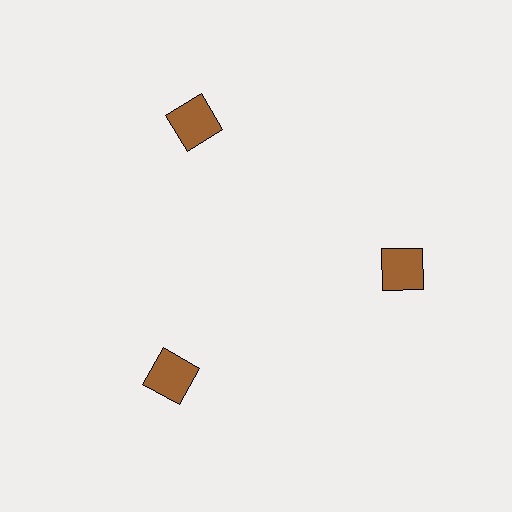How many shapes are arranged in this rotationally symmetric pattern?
There are 3 shapes, arranged in 3 groups of 1.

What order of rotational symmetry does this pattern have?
This pattern has 3-fold rotational symmetry.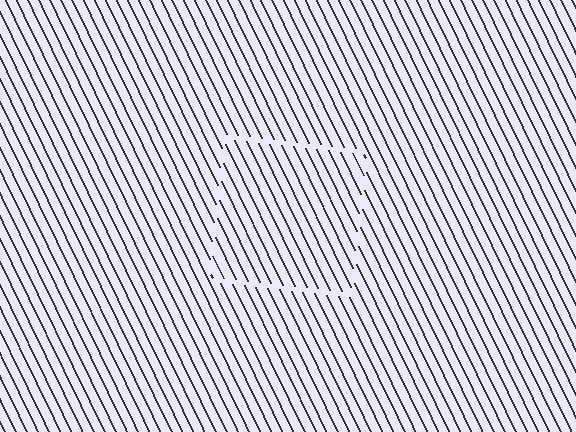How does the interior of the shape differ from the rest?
The interior of the shape contains the same grating, shifted by half a period — the contour is defined by the phase discontinuity where line-ends from the inner and outer gratings abut.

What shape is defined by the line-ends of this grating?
An illusory square. The interior of the shape contains the same grating, shifted by half a period — the contour is defined by the phase discontinuity where line-ends from the inner and outer gratings abut.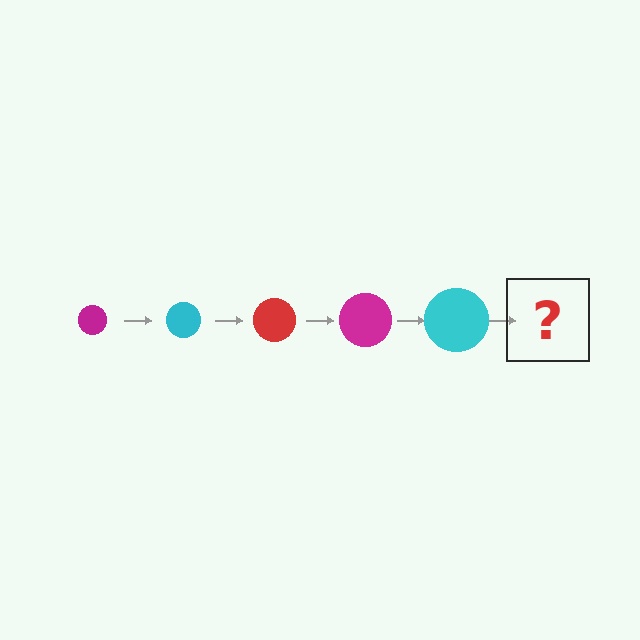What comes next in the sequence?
The next element should be a red circle, larger than the previous one.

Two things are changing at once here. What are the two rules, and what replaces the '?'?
The two rules are that the circle grows larger each step and the color cycles through magenta, cyan, and red. The '?' should be a red circle, larger than the previous one.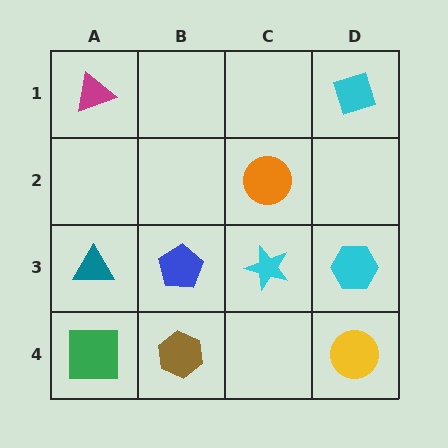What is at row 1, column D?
A cyan diamond.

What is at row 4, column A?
A green square.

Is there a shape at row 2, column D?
No, that cell is empty.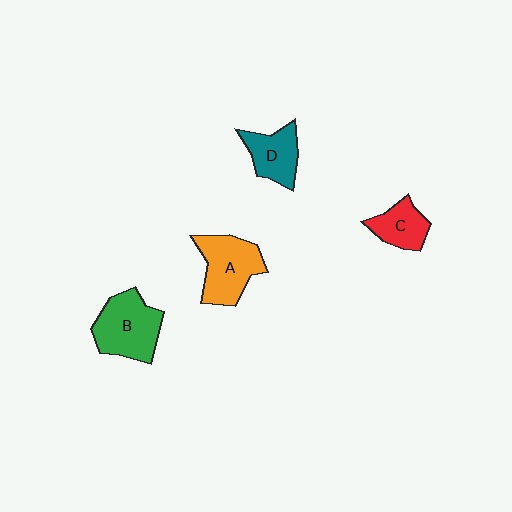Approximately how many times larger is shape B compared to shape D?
Approximately 1.5 times.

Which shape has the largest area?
Shape B (green).